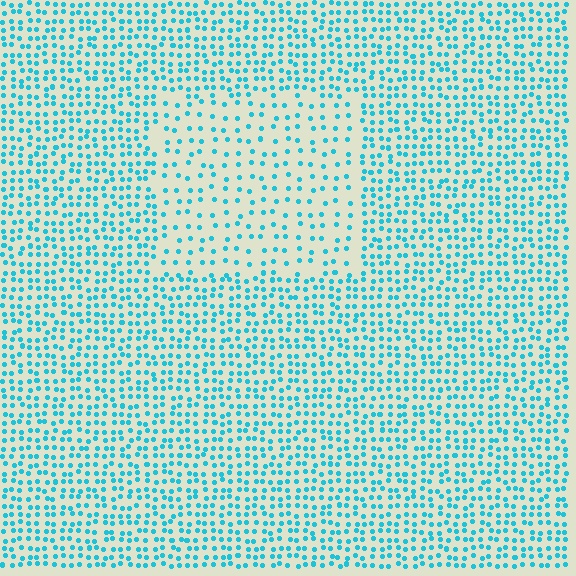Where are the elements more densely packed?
The elements are more densely packed outside the rectangle boundary.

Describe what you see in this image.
The image contains small cyan elements arranged at two different densities. A rectangle-shaped region is visible where the elements are less densely packed than the surrounding area.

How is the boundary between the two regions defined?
The boundary is defined by a change in element density (approximately 2.1x ratio). All elements are the same color, size, and shape.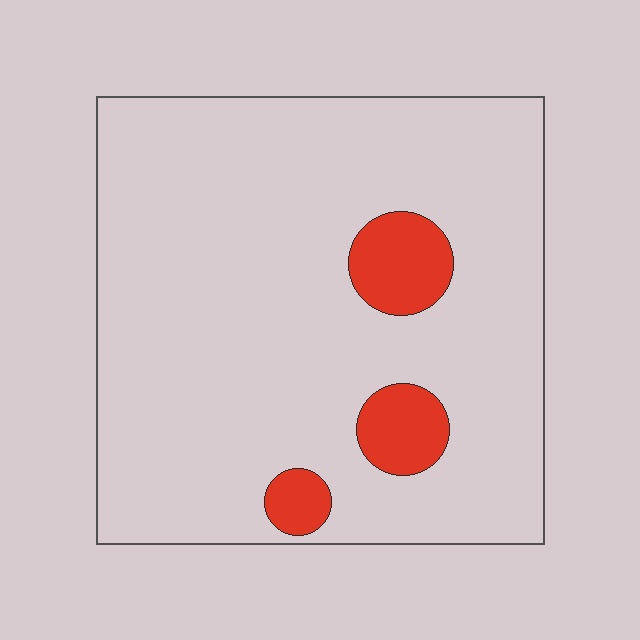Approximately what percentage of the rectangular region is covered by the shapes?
Approximately 10%.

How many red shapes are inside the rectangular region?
3.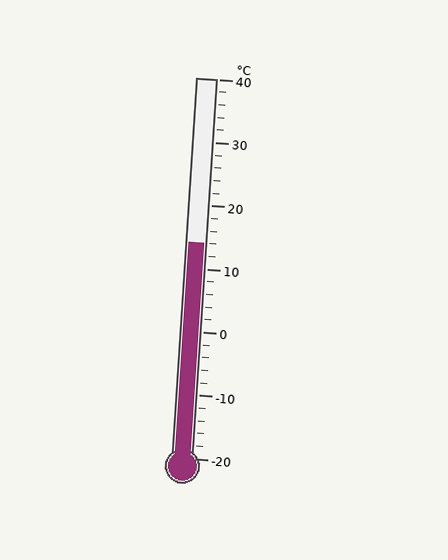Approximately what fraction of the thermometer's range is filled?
The thermometer is filled to approximately 55% of its range.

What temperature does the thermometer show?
The thermometer shows approximately 14°C.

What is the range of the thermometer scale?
The thermometer scale ranges from -20°C to 40°C.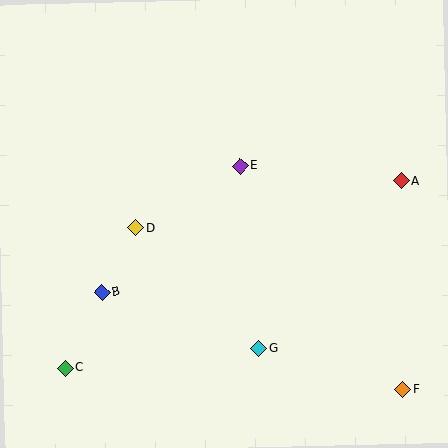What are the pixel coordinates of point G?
Point G is at (259, 348).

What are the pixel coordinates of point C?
Point C is at (65, 368).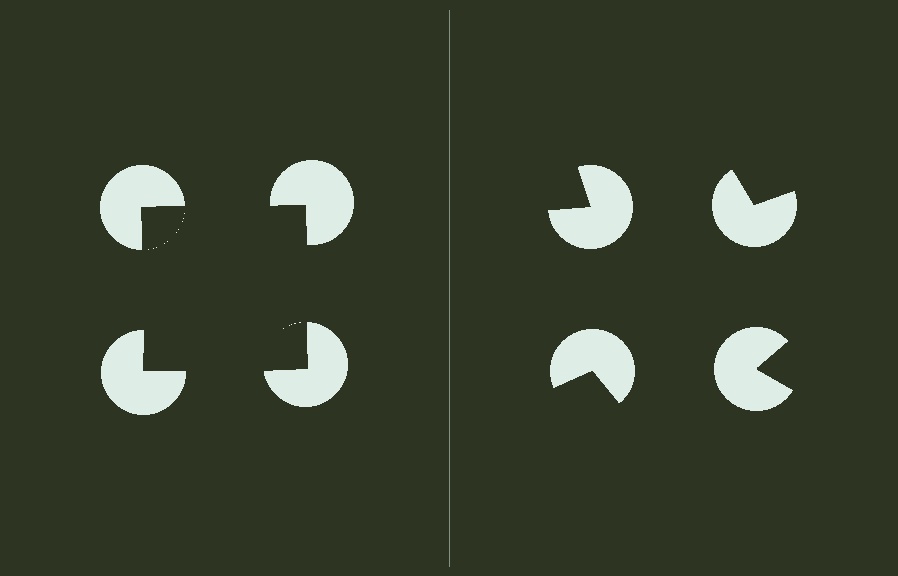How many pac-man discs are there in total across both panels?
8 — 4 on each side.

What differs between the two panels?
The pac-man discs are positioned identically on both sides; only the wedge orientations differ. On the left they align to a square; on the right they are misaligned.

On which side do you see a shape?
An illusory square appears on the left side. On the right side the wedge cuts are rotated, so no coherent shape forms.